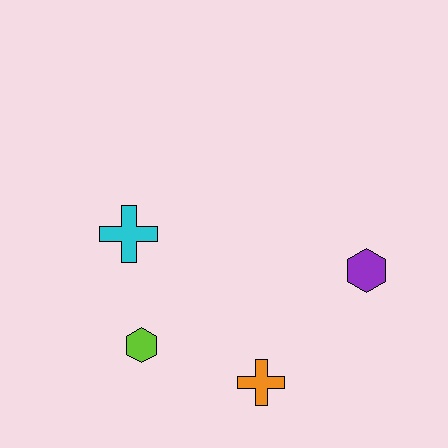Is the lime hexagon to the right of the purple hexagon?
No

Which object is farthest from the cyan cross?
The purple hexagon is farthest from the cyan cross.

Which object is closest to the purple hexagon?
The orange cross is closest to the purple hexagon.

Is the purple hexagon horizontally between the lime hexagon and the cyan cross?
No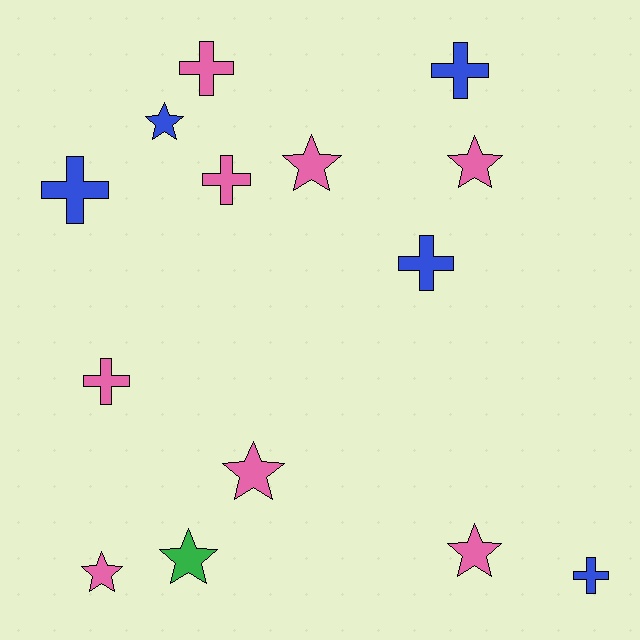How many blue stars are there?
There is 1 blue star.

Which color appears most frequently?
Pink, with 8 objects.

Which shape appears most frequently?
Cross, with 7 objects.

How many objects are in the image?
There are 14 objects.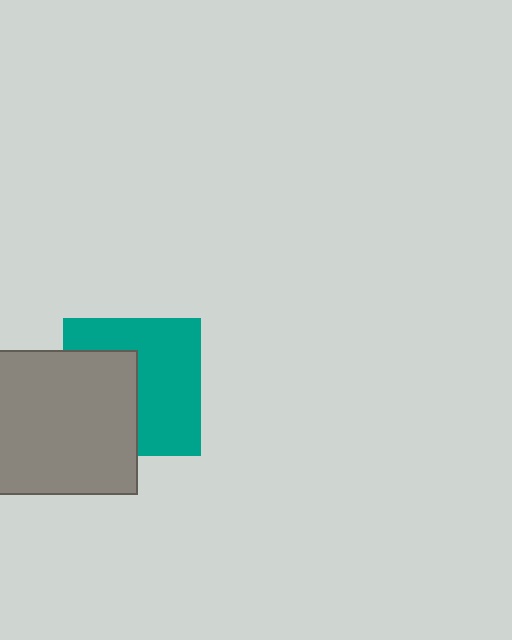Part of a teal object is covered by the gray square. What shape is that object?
It is a square.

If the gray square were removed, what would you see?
You would see the complete teal square.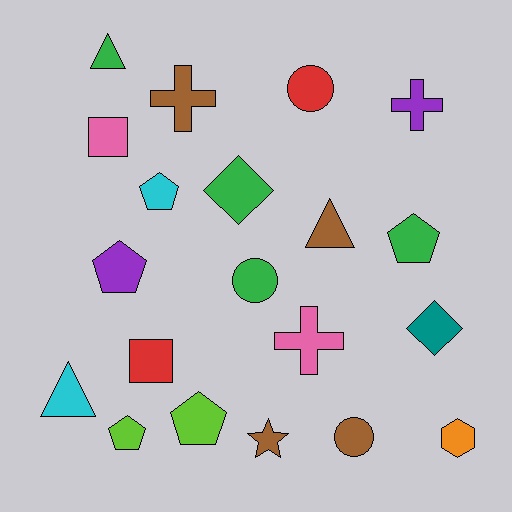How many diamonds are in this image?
There are 2 diamonds.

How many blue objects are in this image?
There are no blue objects.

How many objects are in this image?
There are 20 objects.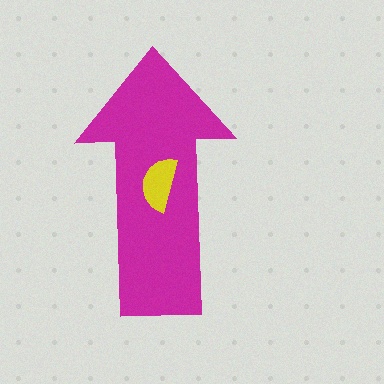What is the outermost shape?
The magenta arrow.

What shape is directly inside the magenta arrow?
The yellow semicircle.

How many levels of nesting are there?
2.